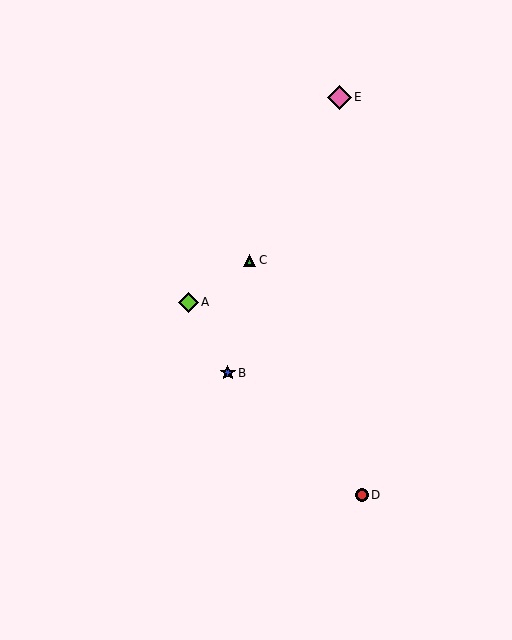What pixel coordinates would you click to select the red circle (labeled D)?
Click at (362, 495) to select the red circle D.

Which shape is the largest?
The pink diamond (labeled E) is the largest.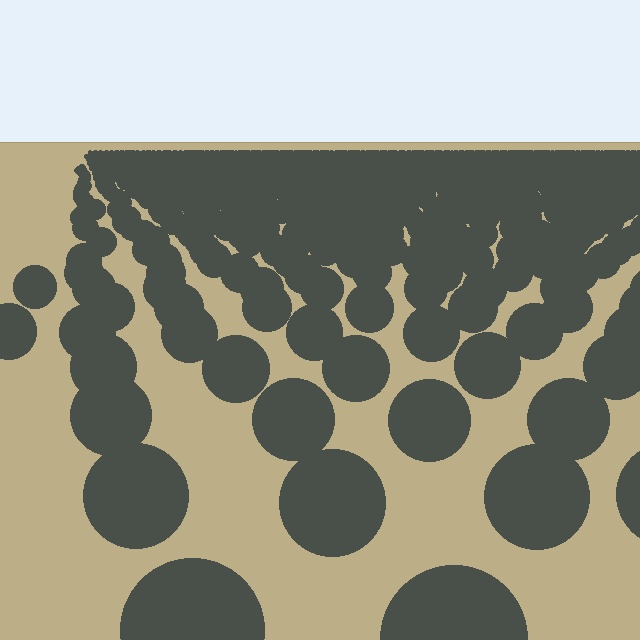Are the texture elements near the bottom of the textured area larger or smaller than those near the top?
Larger. Near the bottom, elements are closer to the viewer and appear at a bigger on-screen size.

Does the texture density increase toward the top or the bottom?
Density increases toward the top.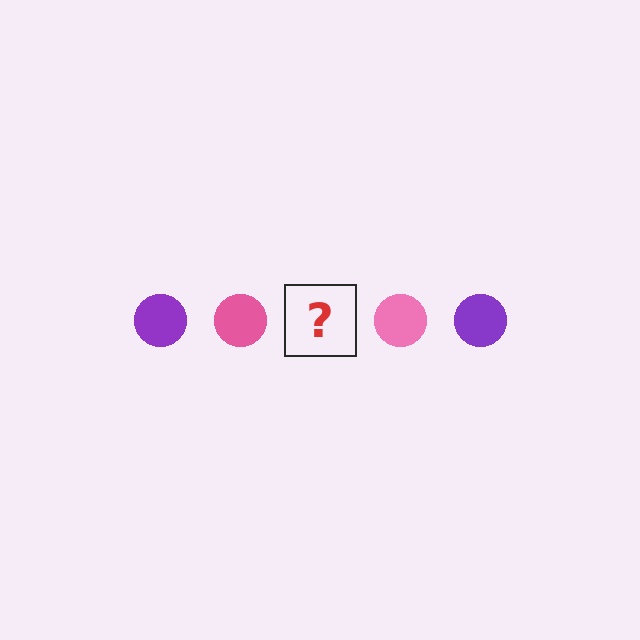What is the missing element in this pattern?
The missing element is a purple circle.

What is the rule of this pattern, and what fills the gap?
The rule is that the pattern cycles through purple, pink circles. The gap should be filled with a purple circle.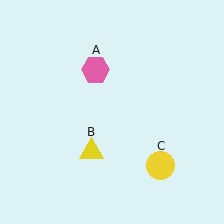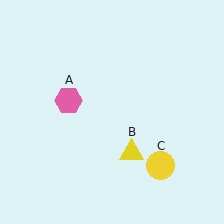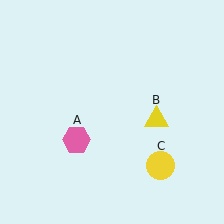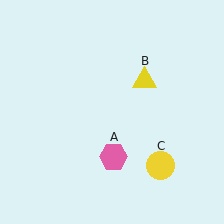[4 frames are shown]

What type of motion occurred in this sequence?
The pink hexagon (object A), yellow triangle (object B) rotated counterclockwise around the center of the scene.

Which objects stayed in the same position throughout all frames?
Yellow circle (object C) remained stationary.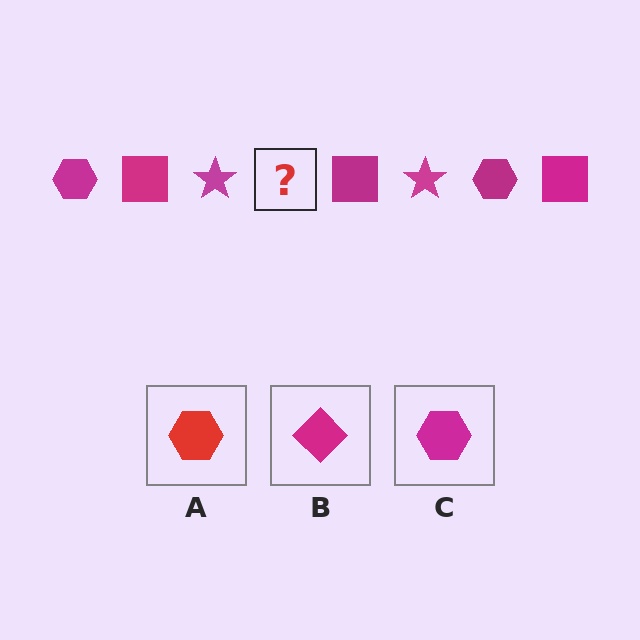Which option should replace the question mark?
Option C.